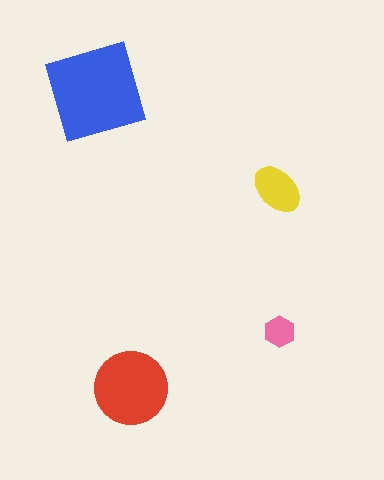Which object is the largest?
The blue square.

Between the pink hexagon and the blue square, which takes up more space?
The blue square.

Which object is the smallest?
The pink hexagon.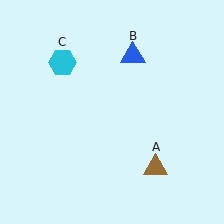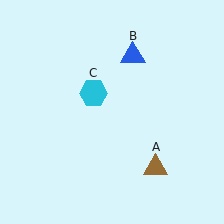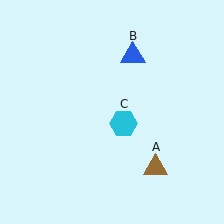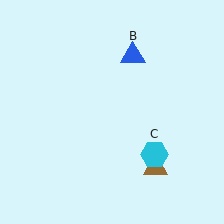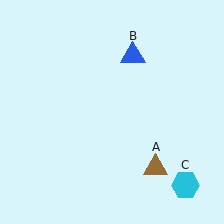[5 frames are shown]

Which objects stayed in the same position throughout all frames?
Brown triangle (object A) and blue triangle (object B) remained stationary.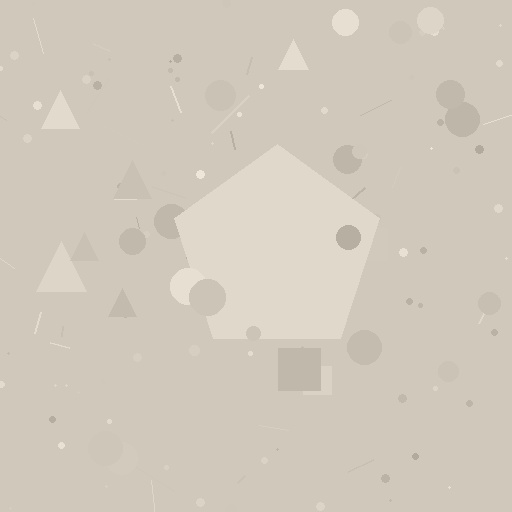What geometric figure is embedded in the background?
A pentagon is embedded in the background.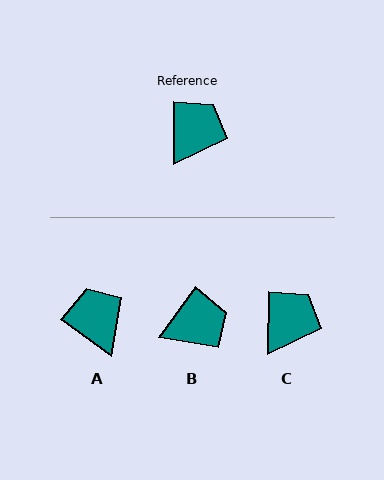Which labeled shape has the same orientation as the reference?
C.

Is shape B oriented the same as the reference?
No, it is off by about 35 degrees.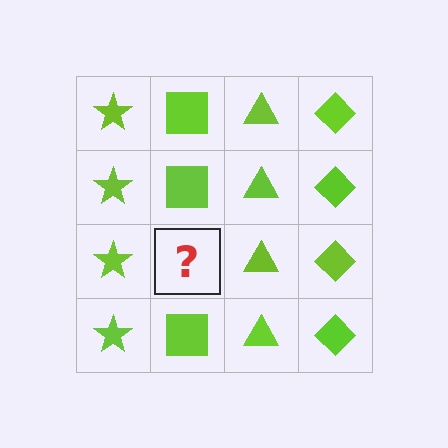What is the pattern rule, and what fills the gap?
The rule is that each column has a consistent shape. The gap should be filled with a lime square.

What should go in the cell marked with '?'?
The missing cell should contain a lime square.